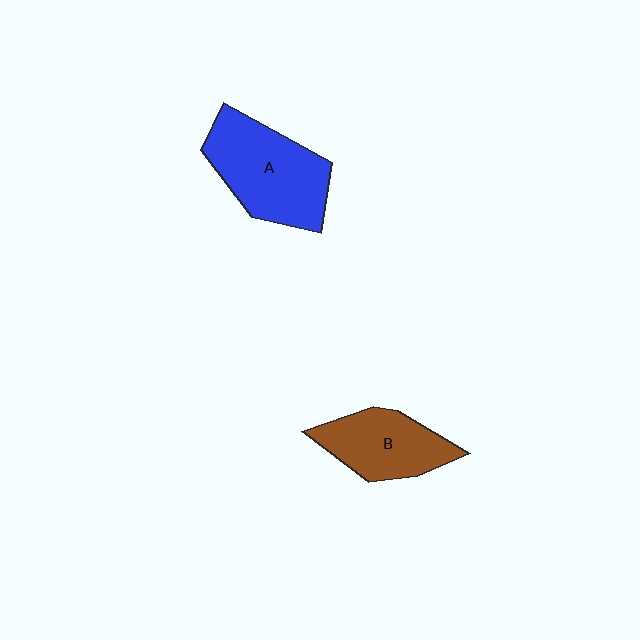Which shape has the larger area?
Shape A (blue).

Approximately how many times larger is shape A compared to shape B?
Approximately 1.4 times.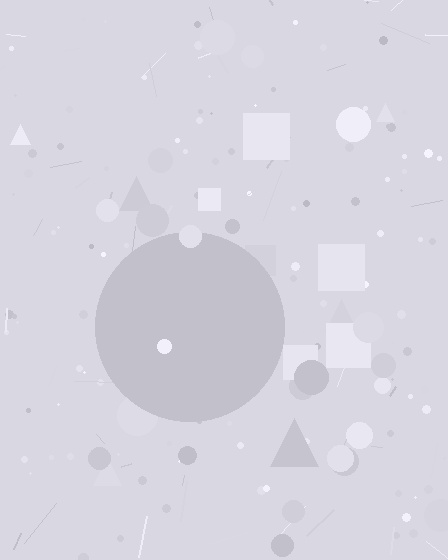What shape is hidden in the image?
A circle is hidden in the image.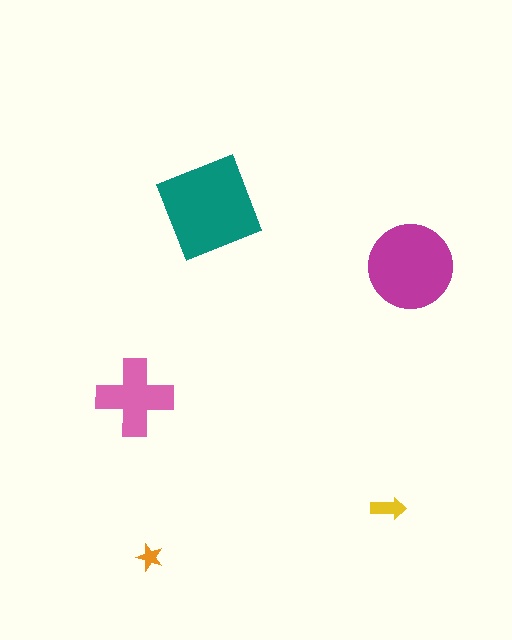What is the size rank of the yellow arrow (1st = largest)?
4th.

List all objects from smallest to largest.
The orange star, the yellow arrow, the pink cross, the magenta circle, the teal diamond.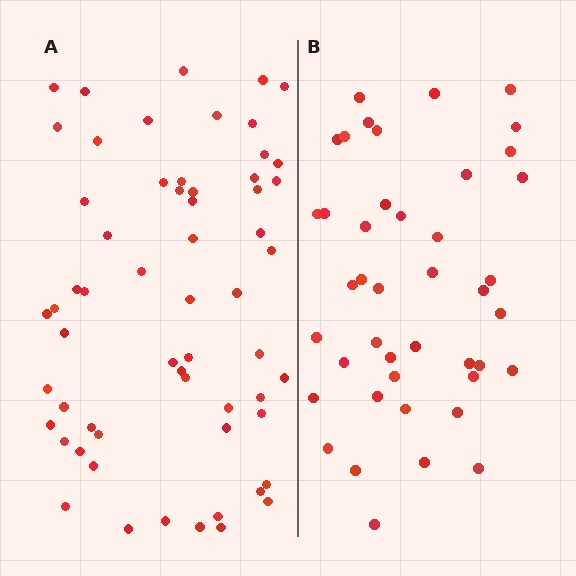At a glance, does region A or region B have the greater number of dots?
Region A (the left region) has more dots.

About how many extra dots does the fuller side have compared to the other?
Region A has approximately 15 more dots than region B.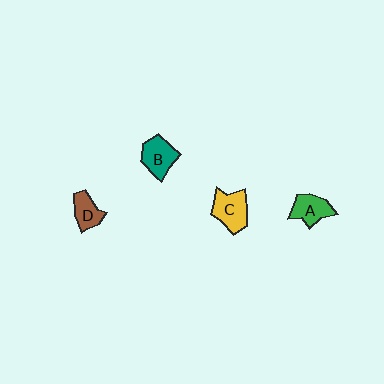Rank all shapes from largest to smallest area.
From largest to smallest: C (yellow), B (teal), A (green), D (brown).